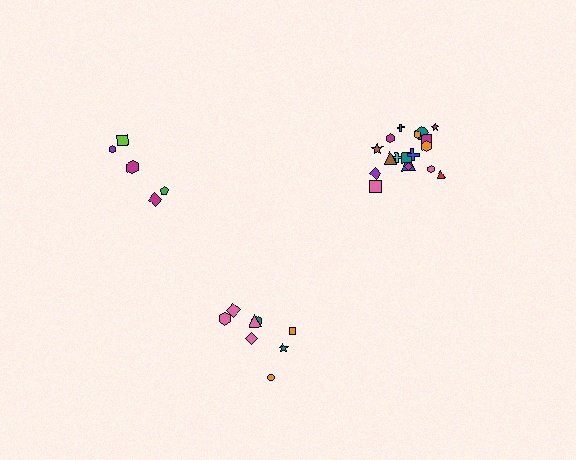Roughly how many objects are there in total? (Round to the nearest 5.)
Roughly 30 objects in total.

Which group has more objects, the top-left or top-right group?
The top-right group.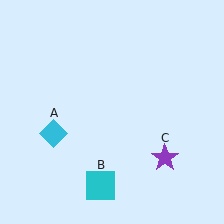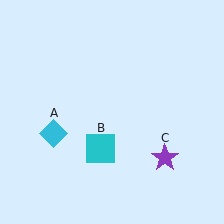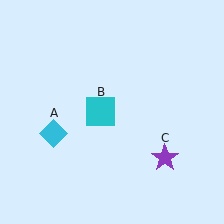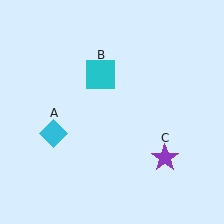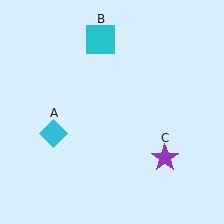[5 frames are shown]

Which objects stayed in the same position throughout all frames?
Cyan diamond (object A) and purple star (object C) remained stationary.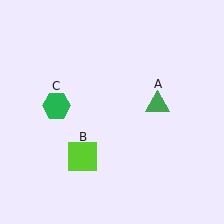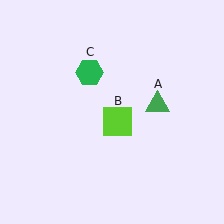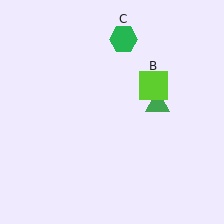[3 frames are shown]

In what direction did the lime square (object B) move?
The lime square (object B) moved up and to the right.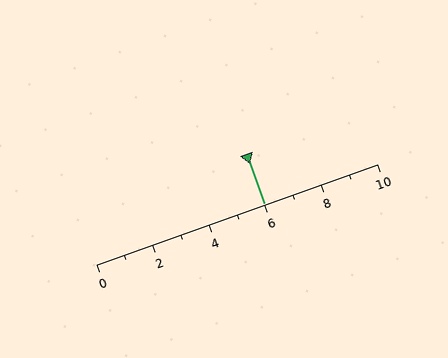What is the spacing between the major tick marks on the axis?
The major ticks are spaced 2 apart.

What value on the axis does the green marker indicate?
The marker indicates approximately 6.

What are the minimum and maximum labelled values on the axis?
The axis runs from 0 to 10.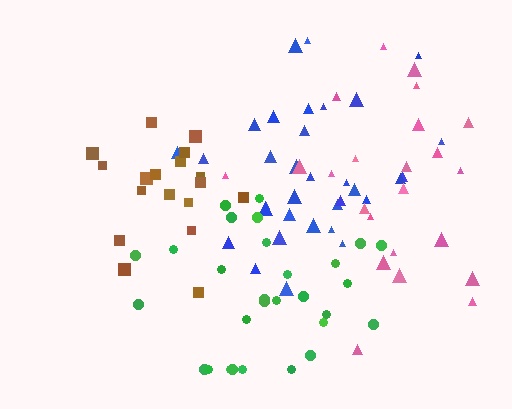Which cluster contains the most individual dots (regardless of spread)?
Blue (33).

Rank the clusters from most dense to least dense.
brown, green, blue, pink.